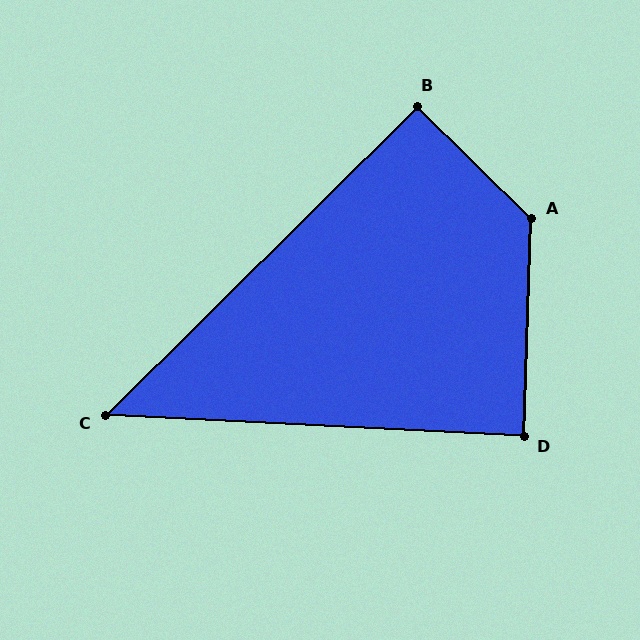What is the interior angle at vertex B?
Approximately 91 degrees (approximately right).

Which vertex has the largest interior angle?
A, at approximately 132 degrees.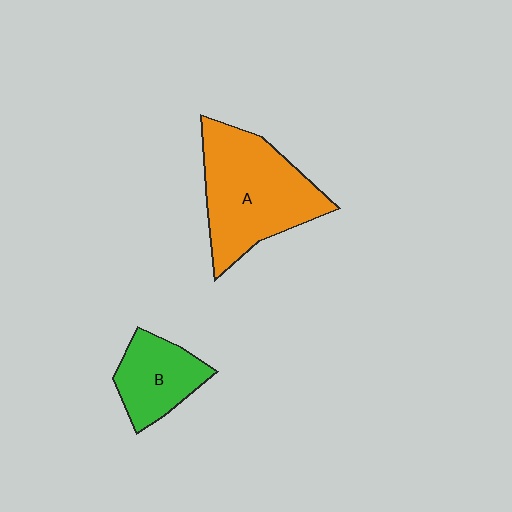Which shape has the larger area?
Shape A (orange).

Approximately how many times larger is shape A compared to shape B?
Approximately 1.9 times.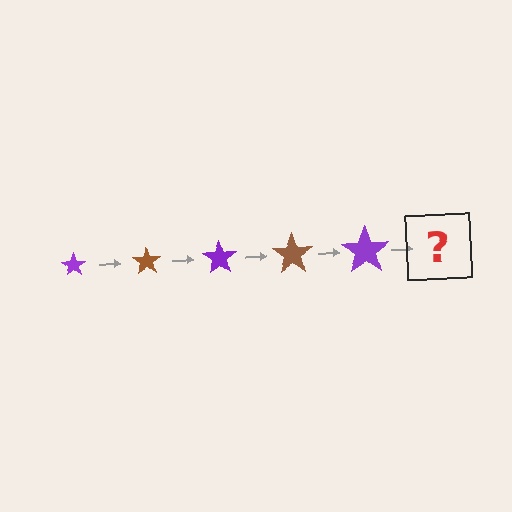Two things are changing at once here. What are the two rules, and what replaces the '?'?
The two rules are that the star grows larger each step and the color cycles through purple and brown. The '?' should be a brown star, larger than the previous one.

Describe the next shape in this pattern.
It should be a brown star, larger than the previous one.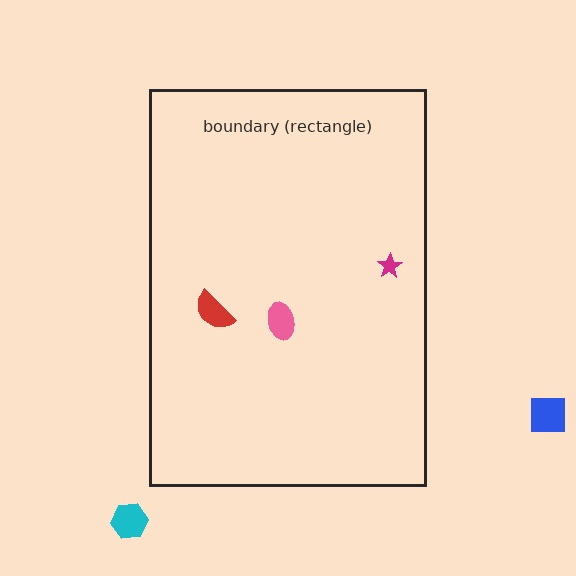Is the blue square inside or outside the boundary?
Outside.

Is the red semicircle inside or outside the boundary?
Inside.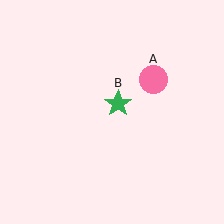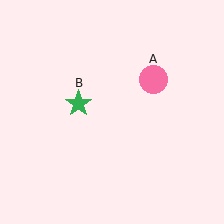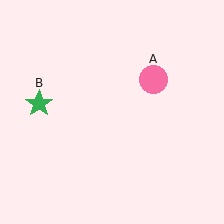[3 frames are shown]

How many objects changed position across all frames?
1 object changed position: green star (object B).